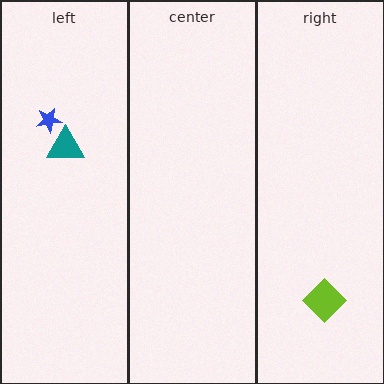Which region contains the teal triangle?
The left region.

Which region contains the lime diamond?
The right region.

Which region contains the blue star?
The left region.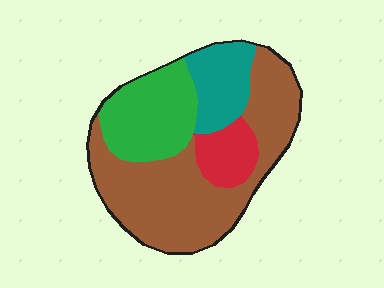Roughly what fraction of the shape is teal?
Teal takes up about one sixth (1/6) of the shape.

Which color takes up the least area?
Red, at roughly 10%.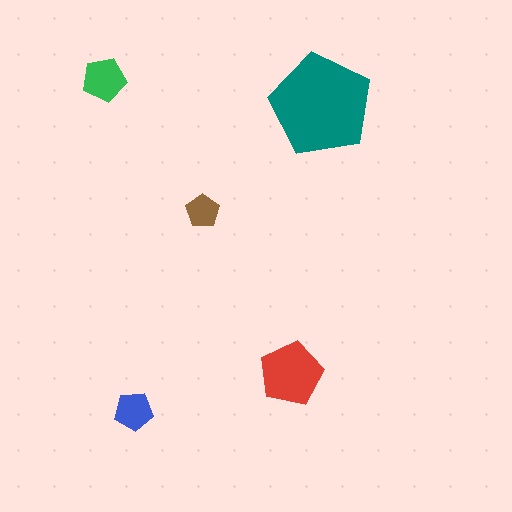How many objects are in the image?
There are 5 objects in the image.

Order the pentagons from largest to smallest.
the teal one, the red one, the green one, the blue one, the brown one.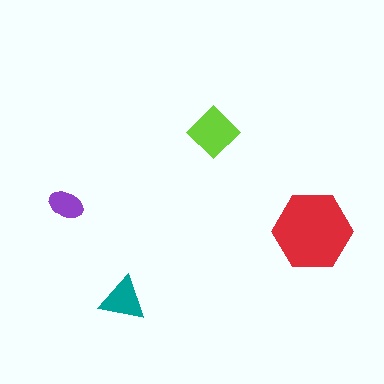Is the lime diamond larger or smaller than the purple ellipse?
Larger.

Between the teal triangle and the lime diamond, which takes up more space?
The lime diamond.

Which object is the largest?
The red hexagon.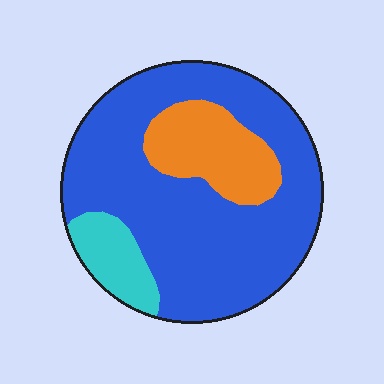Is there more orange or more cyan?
Orange.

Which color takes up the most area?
Blue, at roughly 70%.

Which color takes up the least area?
Cyan, at roughly 10%.